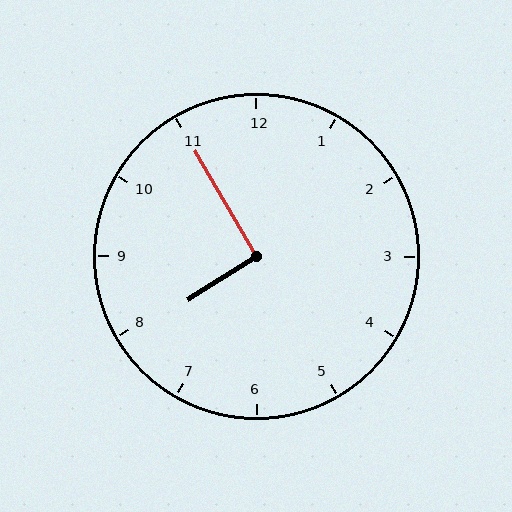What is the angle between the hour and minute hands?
Approximately 92 degrees.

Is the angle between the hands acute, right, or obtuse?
It is right.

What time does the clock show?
7:55.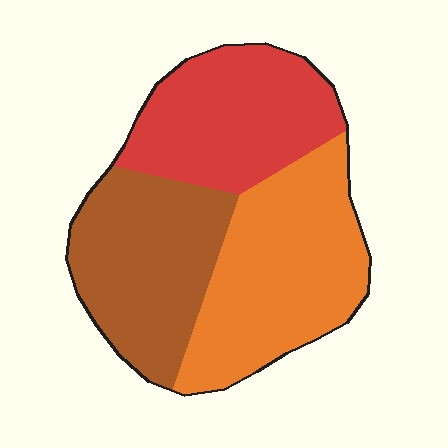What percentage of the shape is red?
Red takes up about one third (1/3) of the shape.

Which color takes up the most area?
Orange, at roughly 40%.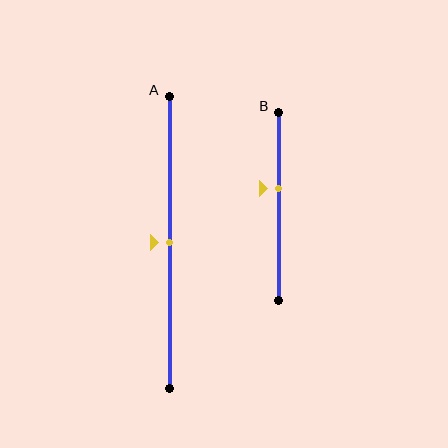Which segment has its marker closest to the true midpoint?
Segment A has its marker closest to the true midpoint.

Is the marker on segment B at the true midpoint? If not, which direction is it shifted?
No, the marker on segment B is shifted upward by about 10% of the segment length.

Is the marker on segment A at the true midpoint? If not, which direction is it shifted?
Yes, the marker on segment A is at the true midpoint.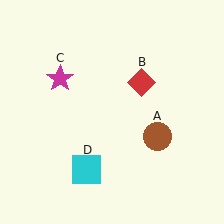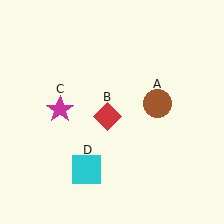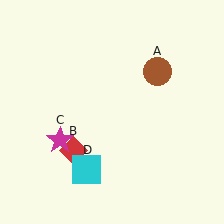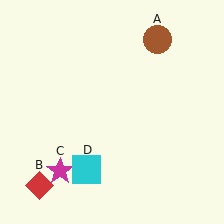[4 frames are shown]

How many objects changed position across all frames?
3 objects changed position: brown circle (object A), red diamond (object B), magenta star (object C).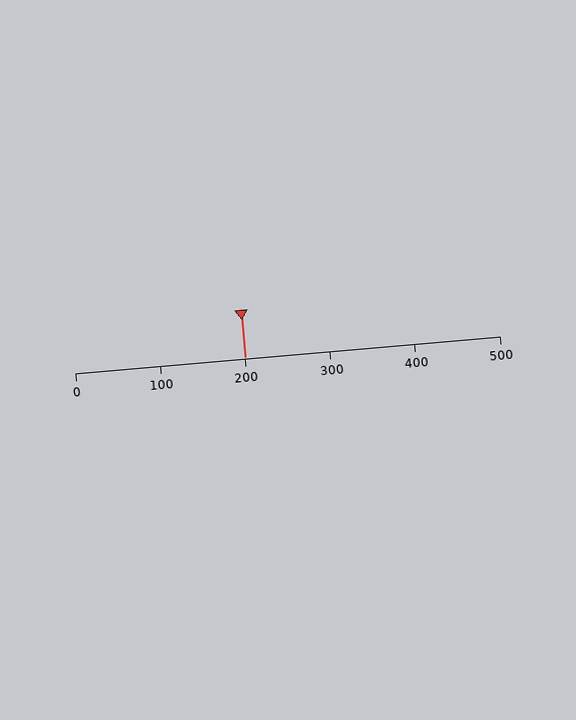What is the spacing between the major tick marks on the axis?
The major ticks are spaced 100 apart.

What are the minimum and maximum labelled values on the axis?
The axis runs from 0 to 500.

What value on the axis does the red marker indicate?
The marker indicates approximately 200.